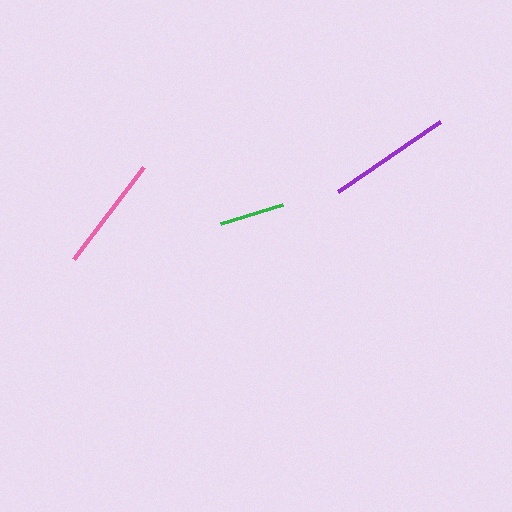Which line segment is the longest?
The purple line is the longest at approximately 124 pixels.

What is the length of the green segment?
The green segment is approximately 64 pixels long.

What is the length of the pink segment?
The pink segment is approximately 115 pixels long.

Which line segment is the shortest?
The green line is the shortest at approximately 64 pixels.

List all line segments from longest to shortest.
From longest to shortest: purple, pink, green.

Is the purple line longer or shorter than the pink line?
The purple line is longer than the pink line.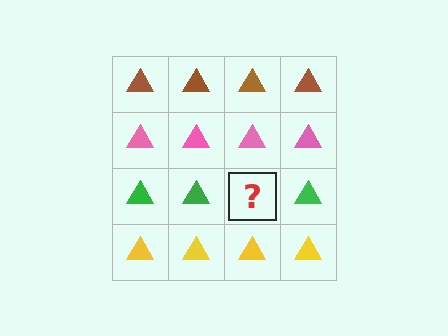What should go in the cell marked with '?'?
The missing cell should contain a green triangle.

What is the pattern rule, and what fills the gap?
The rule is that each row has a consistent color. The gap should be filled with a green triangle.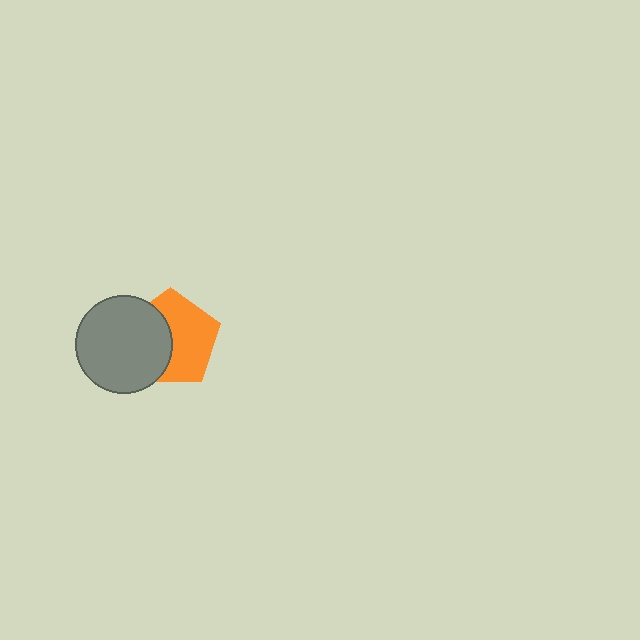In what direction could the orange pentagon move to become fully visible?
The orange pentagon could move right. That would shift it out from behind the gray circle entirely.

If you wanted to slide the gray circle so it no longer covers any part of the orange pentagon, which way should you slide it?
Slide it left — that is the most direct way to separate the two shapes.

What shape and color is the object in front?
The object in front is a gray circle.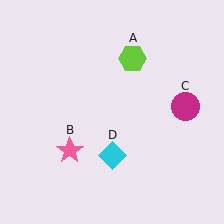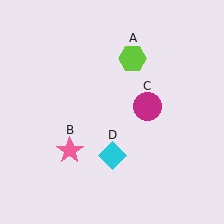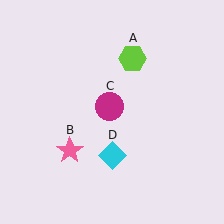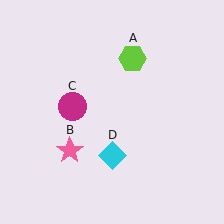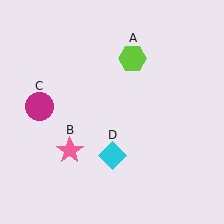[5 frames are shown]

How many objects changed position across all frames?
1 object changed position: magenta circle (object C).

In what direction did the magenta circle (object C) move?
The magenta circle (object C) moved left.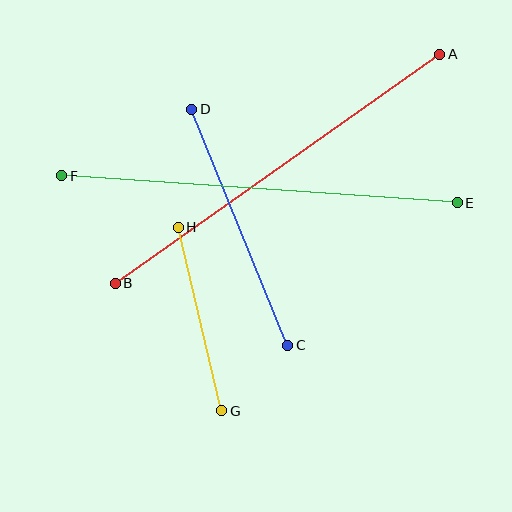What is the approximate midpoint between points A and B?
The midpoint is at approximately (278, 169) pixels.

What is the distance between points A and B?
The distance is approximately 397 pixels.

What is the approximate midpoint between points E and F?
The midpoint is at approximately (260, 189) pixels.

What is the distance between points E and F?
The distance is approximately 396 pixels.